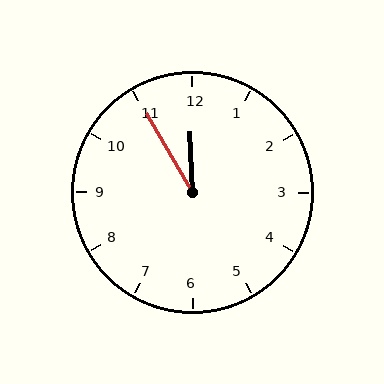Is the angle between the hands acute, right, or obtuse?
It is acute.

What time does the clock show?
11:55.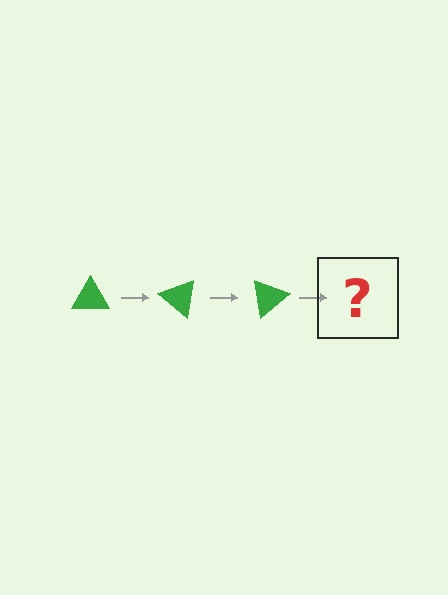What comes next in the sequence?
The next element should be a green triangle rotated 120 degrees.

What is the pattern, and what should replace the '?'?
The pattern is that the triangle rotates 40 degrees each step. The '?' should be a green triangle rotated 120 degrees.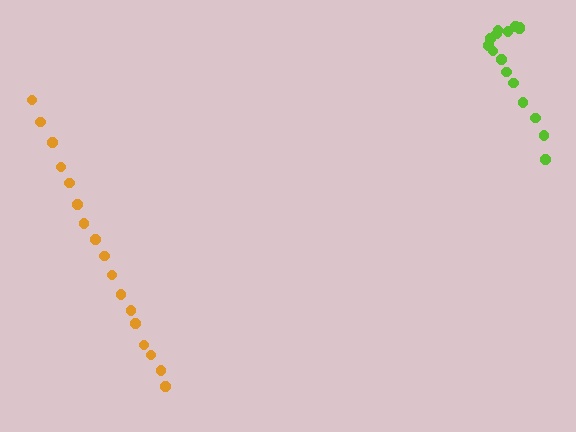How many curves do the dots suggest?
There are 2 distinct paths.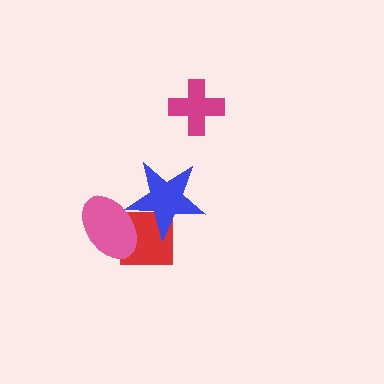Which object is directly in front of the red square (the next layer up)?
The blue star is directly in front of the red square.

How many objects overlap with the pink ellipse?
2 objects overlap with the pink ellipse.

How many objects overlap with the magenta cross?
0 objects overlap with the magenta cross.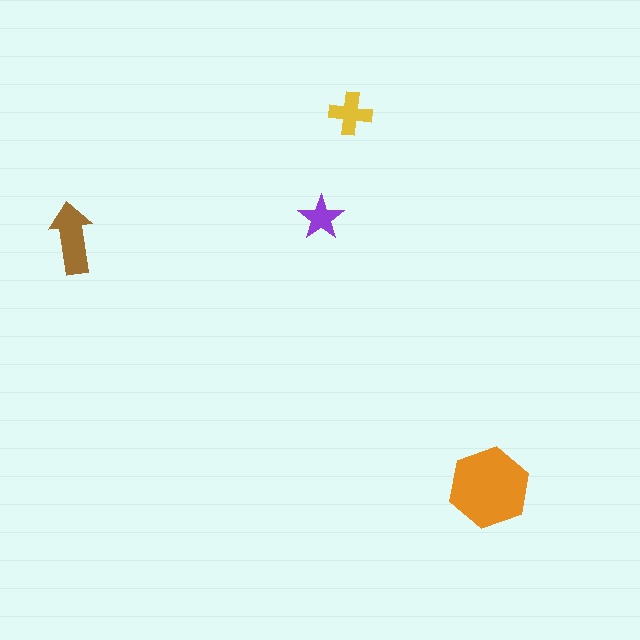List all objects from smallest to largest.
The purple star, the yellow cross, the brown arrow, the orange hexagon.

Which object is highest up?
The yellow cross is topmost.